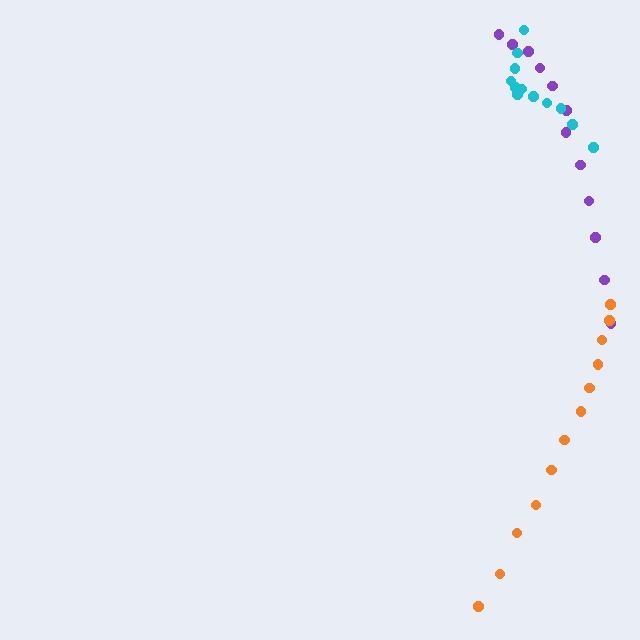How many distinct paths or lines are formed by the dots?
There are 3 distinct paths.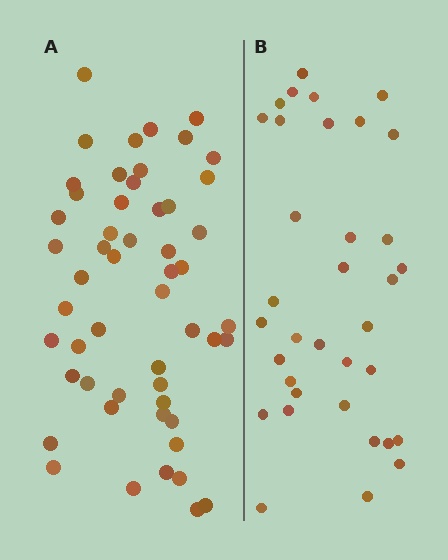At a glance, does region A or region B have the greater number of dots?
Region A (the left region) has more dots.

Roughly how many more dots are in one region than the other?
Region A has approximately 20 more dots than region B.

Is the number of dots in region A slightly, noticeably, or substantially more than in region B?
Region A has substantially more. The ratio is roughly 1.5 to 1.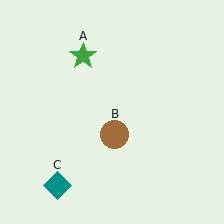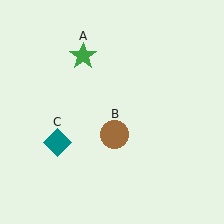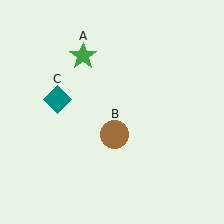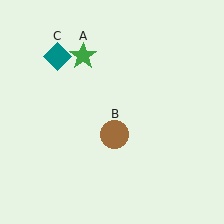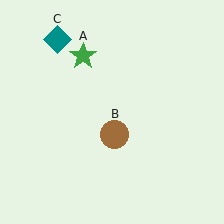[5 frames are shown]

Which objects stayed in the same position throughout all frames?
Green star (object A) and brown circle (object B) remained stationary.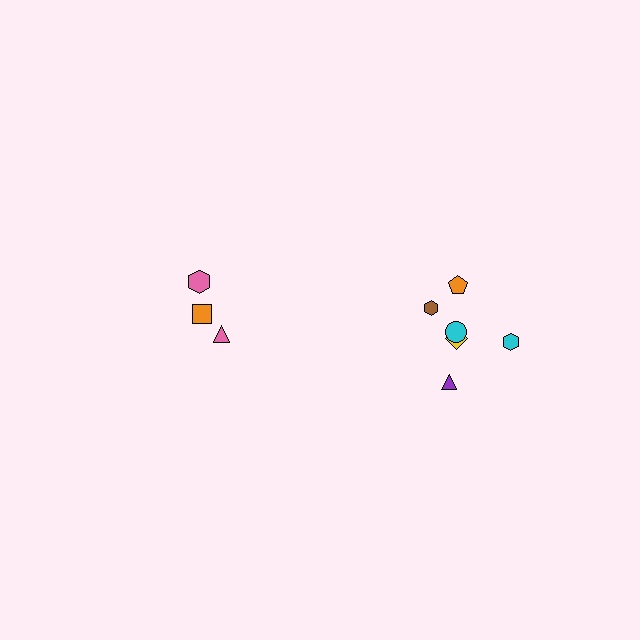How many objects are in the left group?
There are 3 objects.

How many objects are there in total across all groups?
There are 9 objects.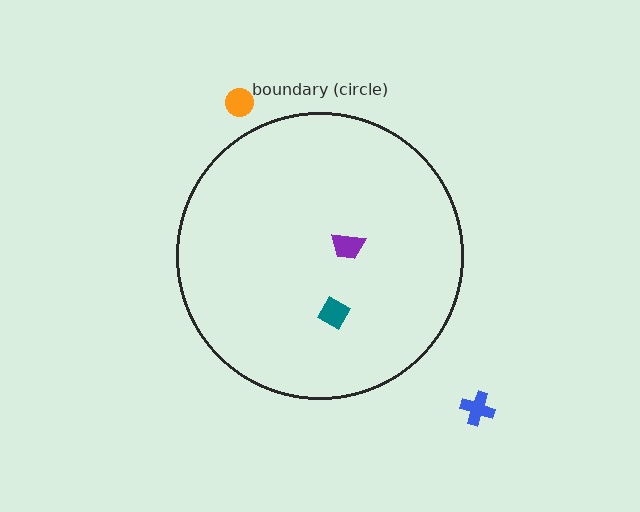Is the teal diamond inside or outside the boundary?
Inside.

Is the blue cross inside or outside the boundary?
Outside.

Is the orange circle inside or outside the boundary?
Outside.